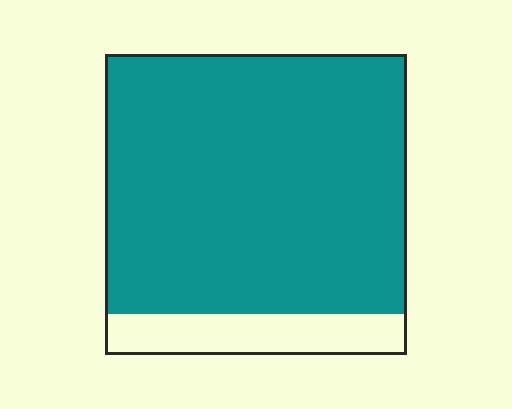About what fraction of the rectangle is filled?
About seven eighths (7/8).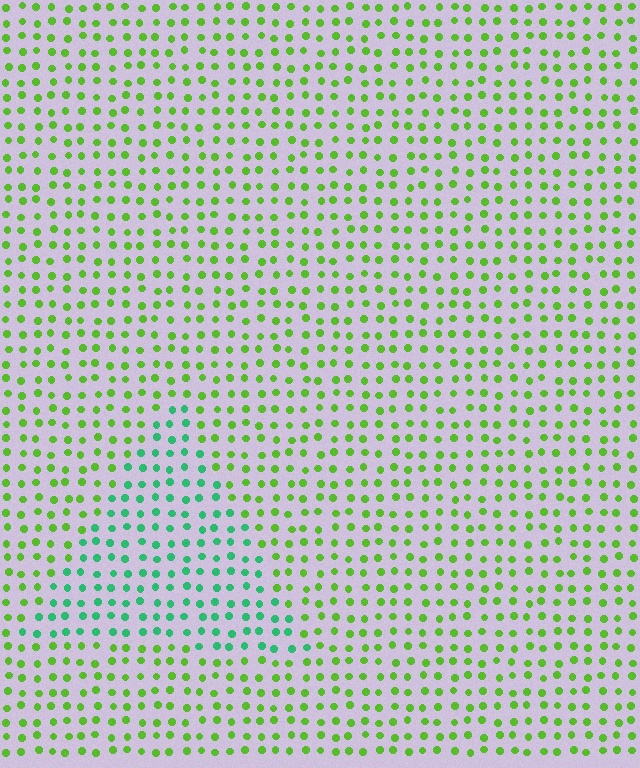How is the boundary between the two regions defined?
The boundary is defined purely by a slight shift in hue (about 47 degrees). Spacing, size, and orientation are identical on both sides.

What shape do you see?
I see a triangle.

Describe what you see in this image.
The image is filled with small lime elements in a uniform arrangement. A triangle-shaped region is visible where the elements are tinted to a slightly different hue, forming a subtle color boundary.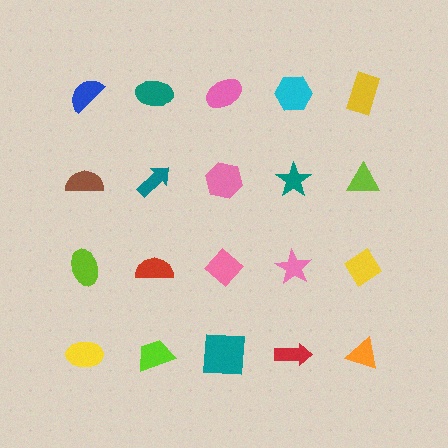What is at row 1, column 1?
A blue semicircle.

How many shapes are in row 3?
5 shapes.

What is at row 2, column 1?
A brown semicircle.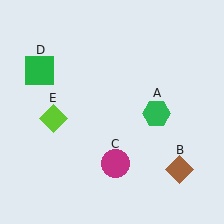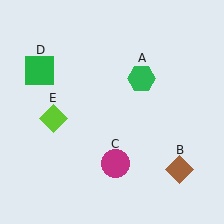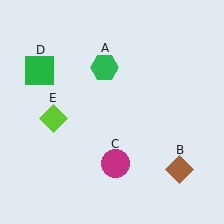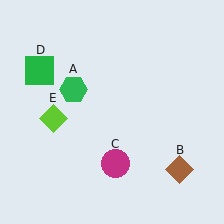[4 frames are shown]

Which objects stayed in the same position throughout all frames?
Brown diamond (object B) and magenta circle (object C) and green square (object D) and lime diamond (object E) remained stationary.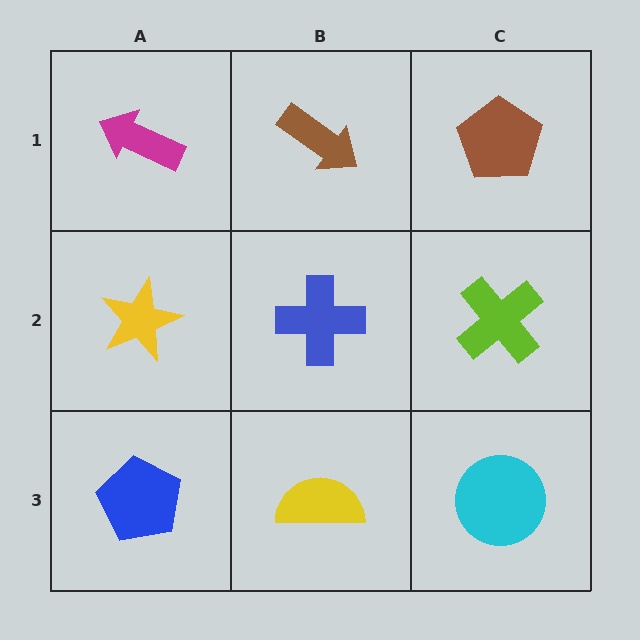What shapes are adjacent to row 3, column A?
A yellow star (row 2, column A), a yellow semicircle (row 3, column B).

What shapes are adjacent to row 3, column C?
A lime cross (row 2, column C), a yellow semicircle (row 3, column B).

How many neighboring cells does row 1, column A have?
2.